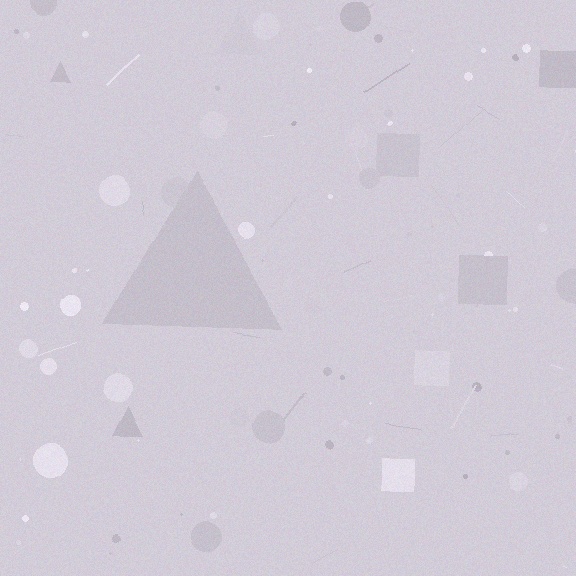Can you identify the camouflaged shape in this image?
The camouflaged shape is a triangle.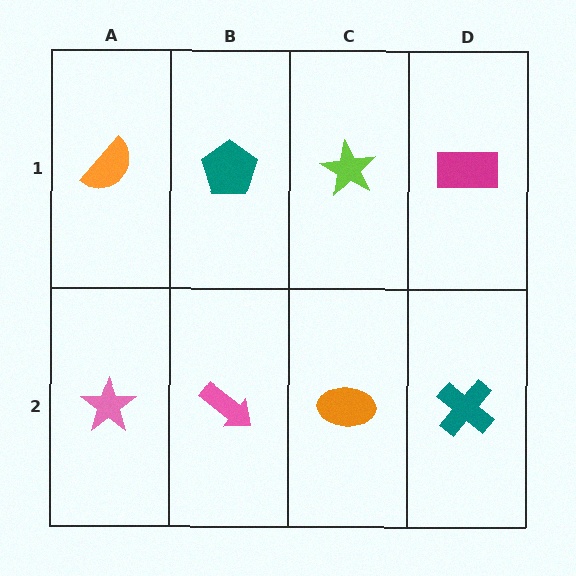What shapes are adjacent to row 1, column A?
A pink star (row 2, column A), a teal pentagon (row 1, column B).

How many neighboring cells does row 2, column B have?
3.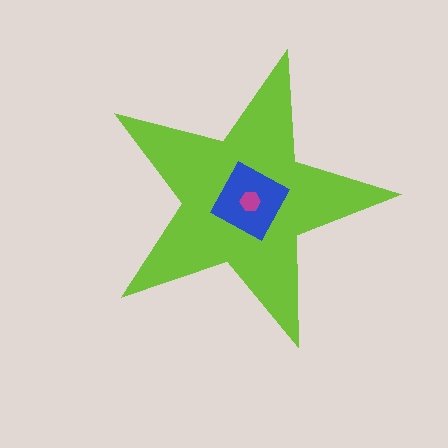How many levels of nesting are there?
3.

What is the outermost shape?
The lime star.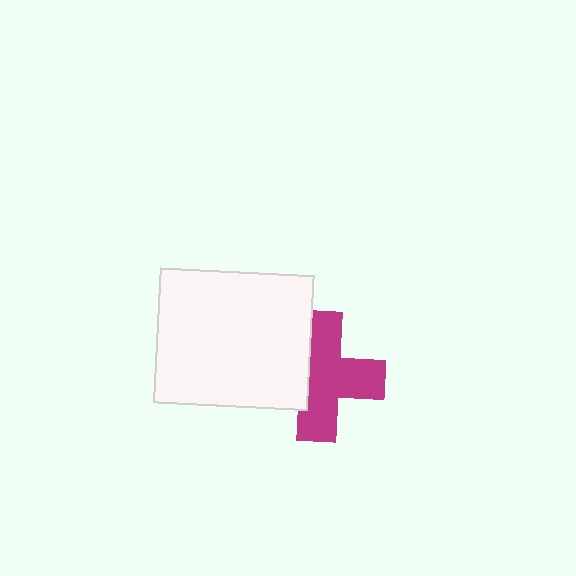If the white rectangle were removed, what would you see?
You would see the complete magenta cross.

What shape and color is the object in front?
The object in front is a white rectangle.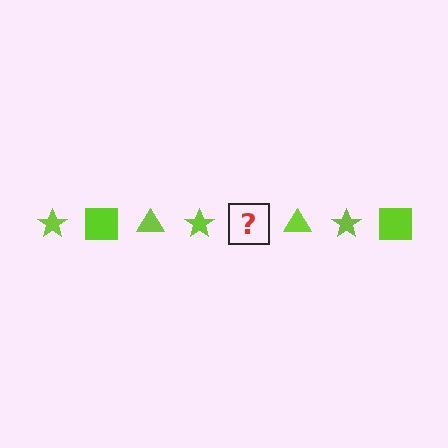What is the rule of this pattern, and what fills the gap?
The rule is that the pattern cycles through star, square, triangle shapes in lime. The gap should be filled with a lime square.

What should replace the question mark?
The question mark should be replaced with a lime square.